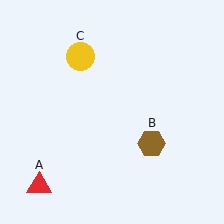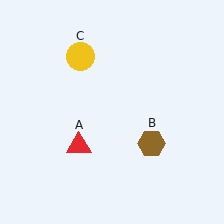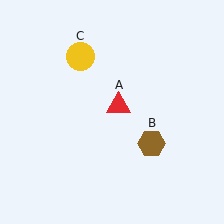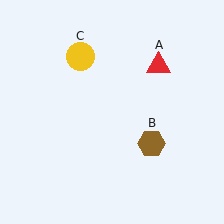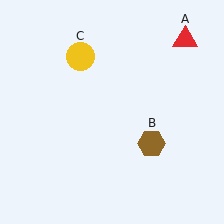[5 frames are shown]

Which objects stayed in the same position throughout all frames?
Brown hexagon (object B) and yellow circle (object C) remained stationary.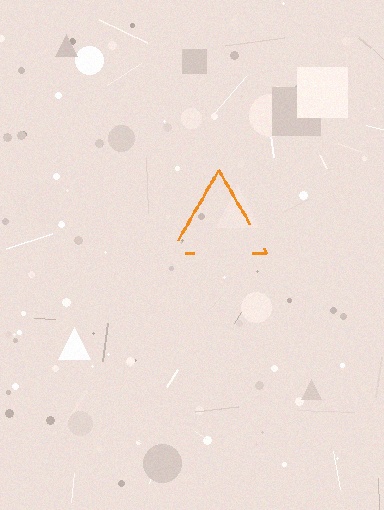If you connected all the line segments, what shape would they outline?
They would outline a triangle.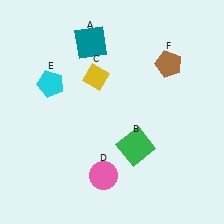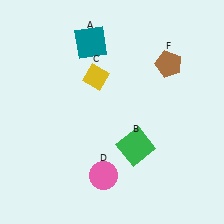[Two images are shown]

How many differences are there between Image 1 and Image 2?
There is 1 difference between the two images.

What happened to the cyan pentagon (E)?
The cyan pentagon (E) was removed in Image 2. It was in the top-left area of Image 1.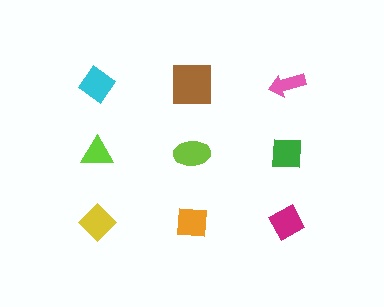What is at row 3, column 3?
A magenta diamond.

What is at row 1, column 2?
A brown square.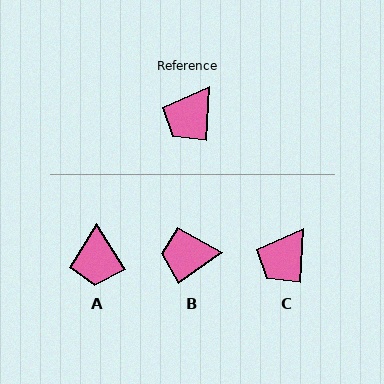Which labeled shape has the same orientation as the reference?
C.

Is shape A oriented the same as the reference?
No, it is off by about 35 degrees.